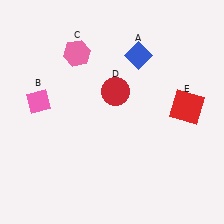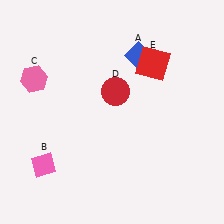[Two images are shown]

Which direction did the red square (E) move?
The red square (E) moved up.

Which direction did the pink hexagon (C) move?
The pink hexagon (C) moved left.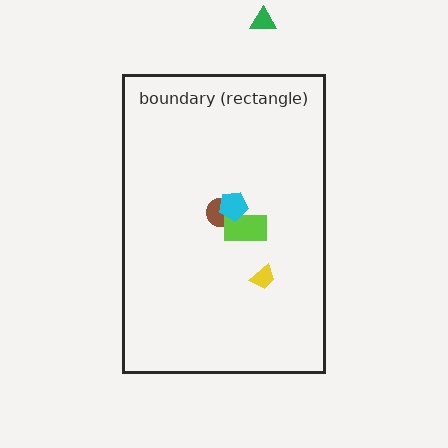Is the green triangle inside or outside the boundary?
Outside.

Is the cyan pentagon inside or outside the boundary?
Inside.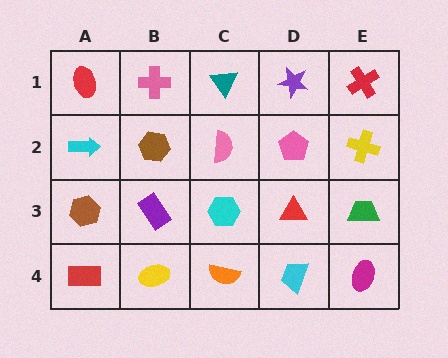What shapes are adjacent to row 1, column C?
A pink semicircle (row 2, column C), a pink cross (row 1, column B), a purple star (row 1, column D).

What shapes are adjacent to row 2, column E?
A red cross (row 1, column E), a green trapezoid (row 3, column E), a pink pentagon (row 2, column D).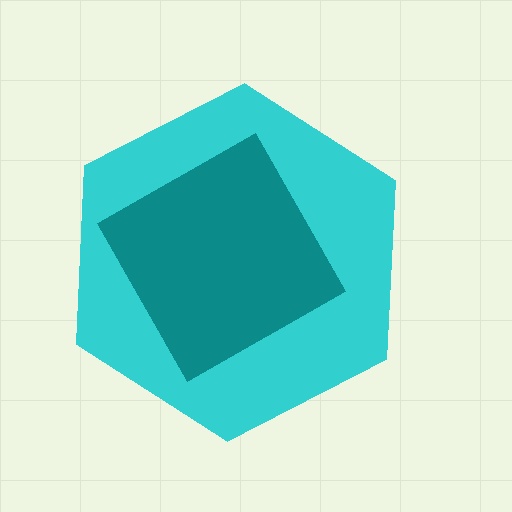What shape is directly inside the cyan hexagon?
The teal square.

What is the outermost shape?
The cyan hexagon.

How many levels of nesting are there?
2.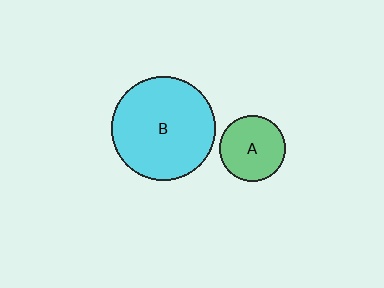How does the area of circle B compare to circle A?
Approximately 2.5 times.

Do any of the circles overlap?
No, none of the circles overlap.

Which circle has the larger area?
Circle B (cyan).